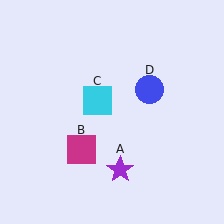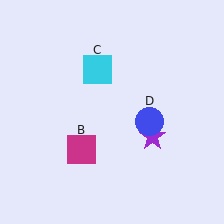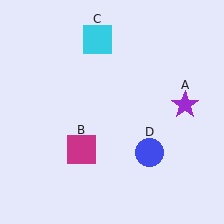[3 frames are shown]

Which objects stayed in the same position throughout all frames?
Magenta square (object B) remained stationary.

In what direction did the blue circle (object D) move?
The blue circle (object D) moved down.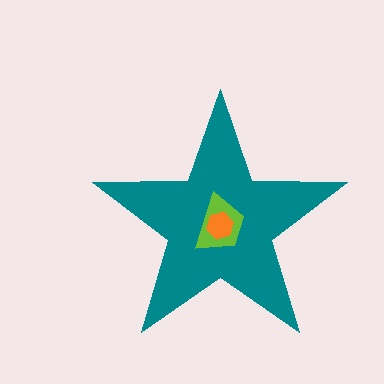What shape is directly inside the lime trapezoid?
The orange hexagon.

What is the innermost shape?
The orange hexagon.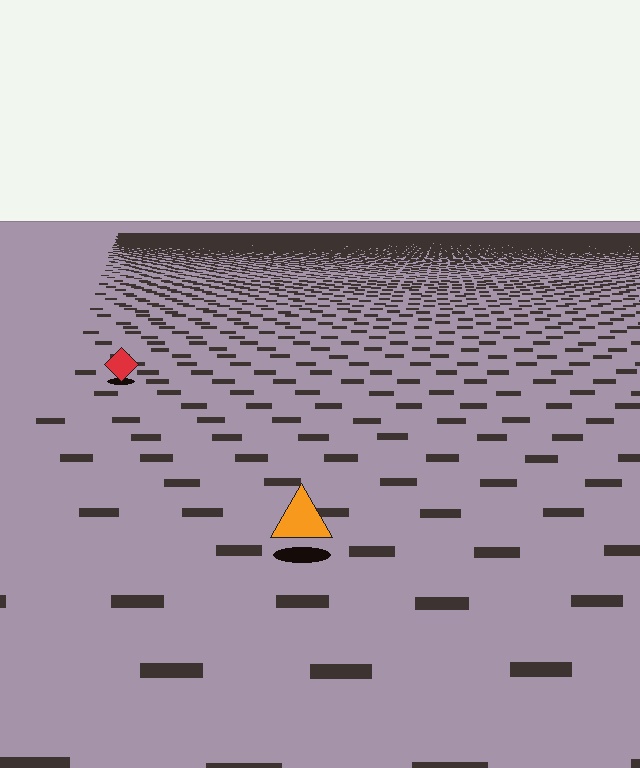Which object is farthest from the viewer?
The red diamond is farthest from the viewer. It appears smaller and the ground texture around it is denser.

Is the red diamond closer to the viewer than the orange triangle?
No. The orange triangle is closer — you can tell from the texture gradient: the ground texture is coarser near it.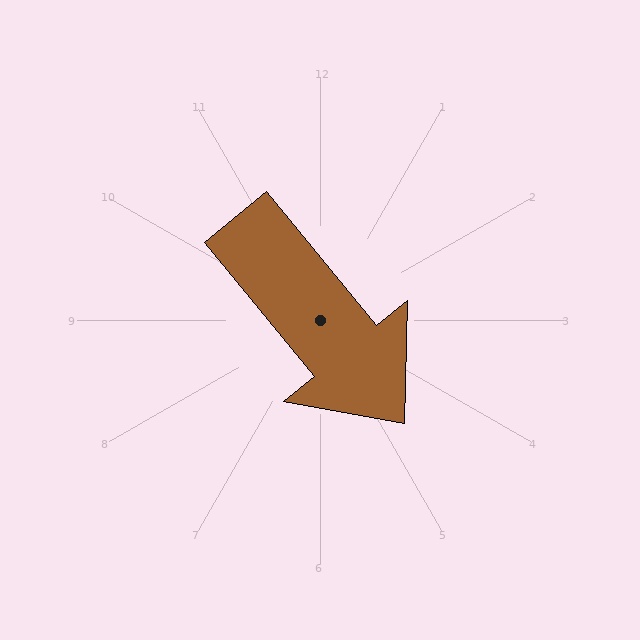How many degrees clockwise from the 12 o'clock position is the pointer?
Approximately 141 degrees.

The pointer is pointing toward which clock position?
Roughly 5 o'clock.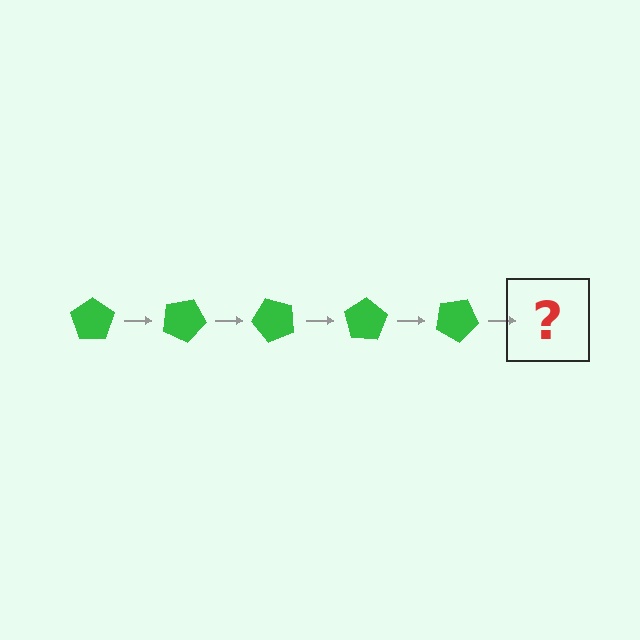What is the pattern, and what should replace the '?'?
The pattern is that the pentagon rotates 25 degrees each step. The '?' should be a green pentagon rotated 125 degrees.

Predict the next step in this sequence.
The next step is a green pentagon rotated 125 degrees.